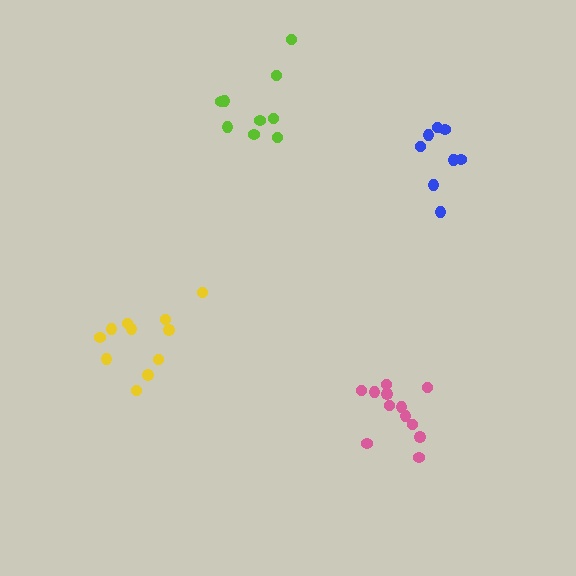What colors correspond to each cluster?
The clusters are colored: yellow, blue, lime, pink.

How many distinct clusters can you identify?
There are 4 distinct clusters.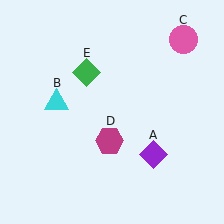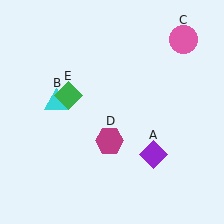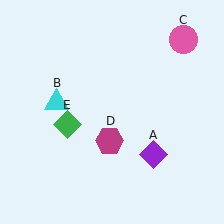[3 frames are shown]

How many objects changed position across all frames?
1 object changed position: green diamond (object E).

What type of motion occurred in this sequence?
The green diamond (object E) rotated counterclockwise around the center of the scene.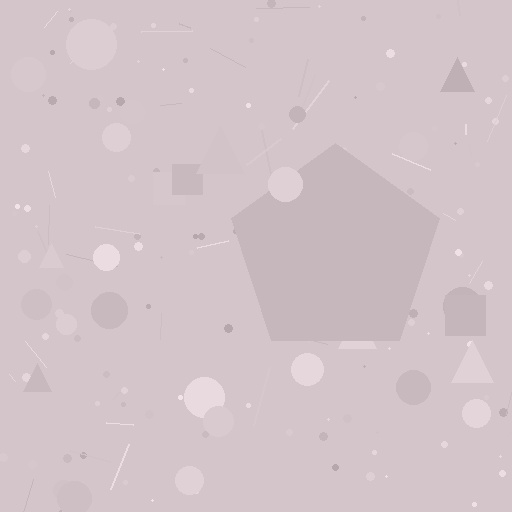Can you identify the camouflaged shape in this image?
The camouflaged shape is a pentagon.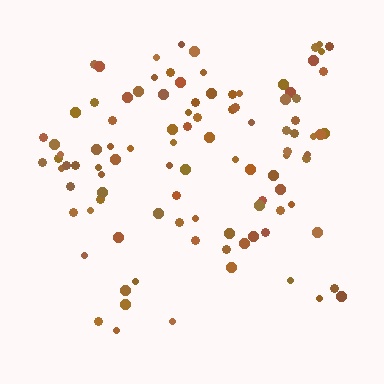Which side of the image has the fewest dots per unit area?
The bottom.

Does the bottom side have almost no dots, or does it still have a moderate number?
Still a moderate number, just noticeably fewer than the top.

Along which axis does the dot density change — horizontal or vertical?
Vertical.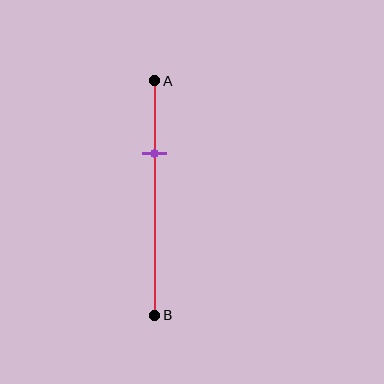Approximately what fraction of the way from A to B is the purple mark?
The purple mark is approximately 30% of the way from A to B.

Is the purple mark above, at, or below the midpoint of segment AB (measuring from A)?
The purple mark is above the midpoint of segment AB.